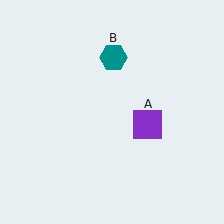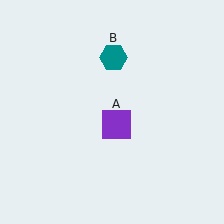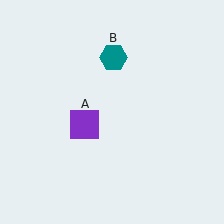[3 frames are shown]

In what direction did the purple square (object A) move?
The purple square (object A) moved left.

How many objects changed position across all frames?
1 object changed position: purple square (object A).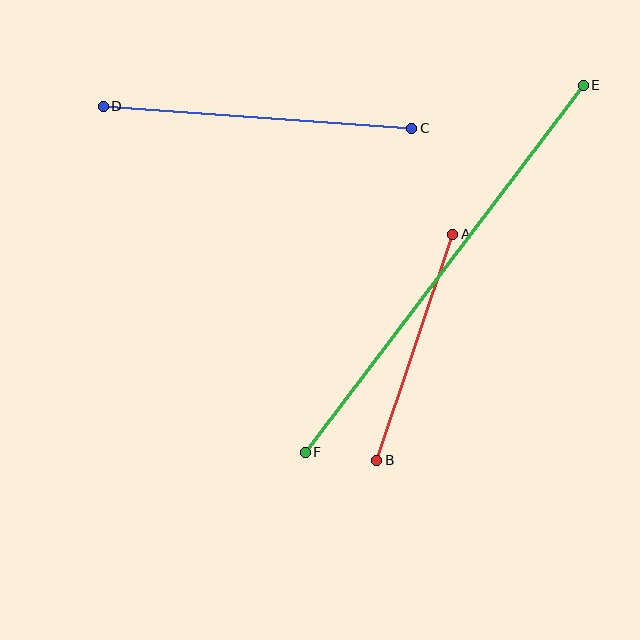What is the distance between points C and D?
The distance is approximately 309 pixels.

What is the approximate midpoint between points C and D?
The midpoint is at approximately (258, 117) pixels.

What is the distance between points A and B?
The distance is approximately 238 pixels.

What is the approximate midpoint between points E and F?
The midpoint is at approximately (444, 269) pixels.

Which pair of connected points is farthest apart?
Points E and F are farthest apart.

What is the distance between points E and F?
The distance is approximately 460 pixels.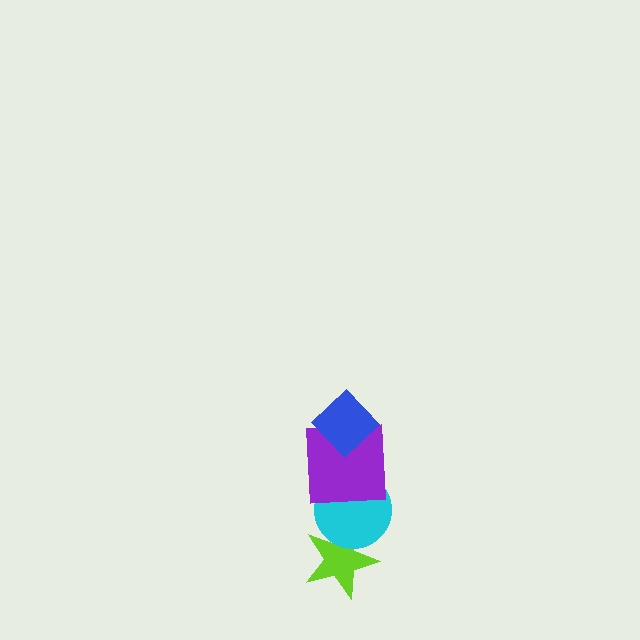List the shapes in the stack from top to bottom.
From top to bottom: the blue diamond, the purple square, the cyan circle, the lime star.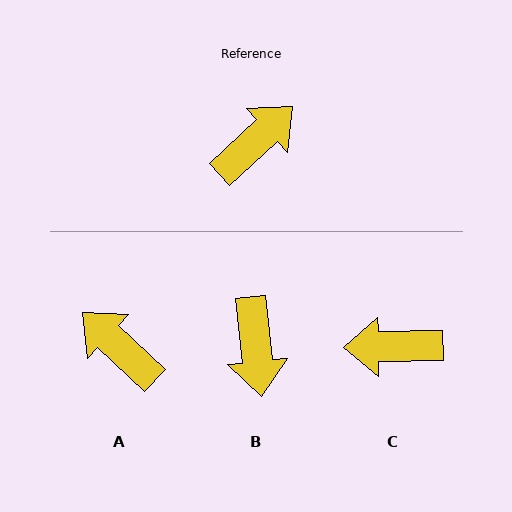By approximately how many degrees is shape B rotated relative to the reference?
Approximately 126 degrees clockwise.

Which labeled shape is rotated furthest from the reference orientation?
C, about 138 degrees away.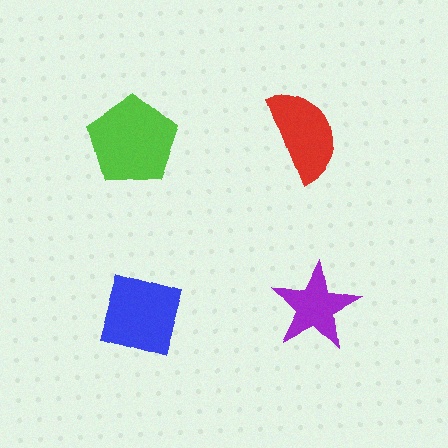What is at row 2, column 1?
A blue diamond.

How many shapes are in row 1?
2 shapes.